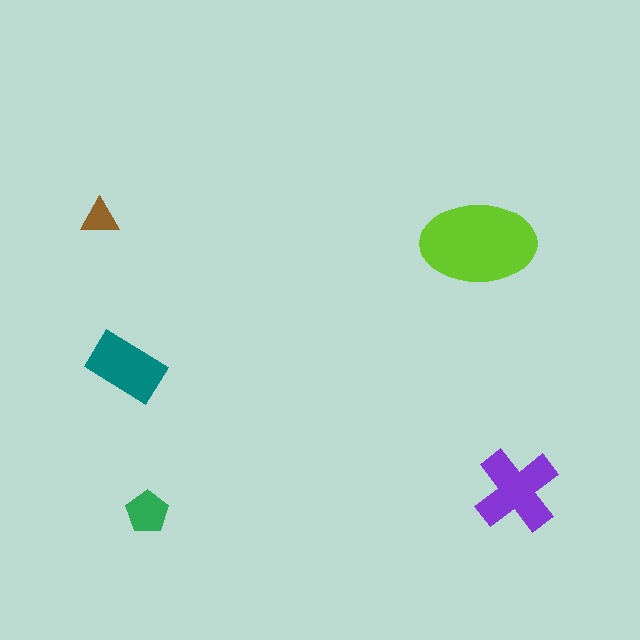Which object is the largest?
The lime ellipse.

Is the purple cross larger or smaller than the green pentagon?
Larger.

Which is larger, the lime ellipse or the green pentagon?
The lime ellipse.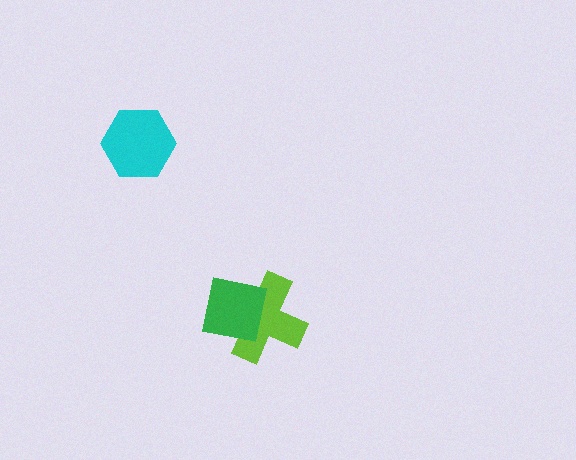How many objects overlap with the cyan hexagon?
0 objects overlap with the cyan hexagon.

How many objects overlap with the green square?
1 object overlaps with the green square.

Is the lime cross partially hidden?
Yes, it is partially covered by another shape.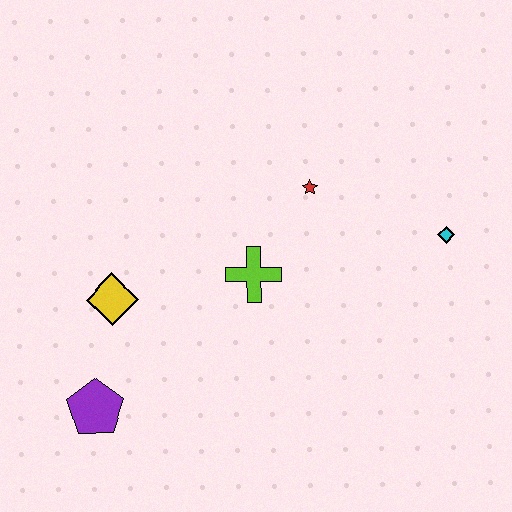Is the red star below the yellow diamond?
No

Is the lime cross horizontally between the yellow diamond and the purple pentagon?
No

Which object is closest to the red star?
The lime cross is closest to the red star.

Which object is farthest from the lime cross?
The purple pentagon is farthest from the lime cross.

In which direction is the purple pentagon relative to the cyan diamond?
The purple pentagon is to the left of the cyan diamond.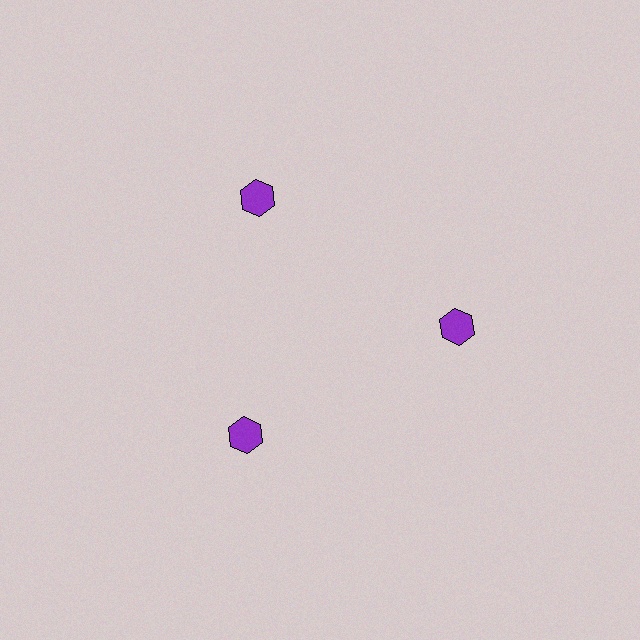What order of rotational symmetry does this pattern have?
This pattern has 3-fold rotational symmetry.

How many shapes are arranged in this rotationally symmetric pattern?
There are 3 shapes, arranged in 3 groups of 1.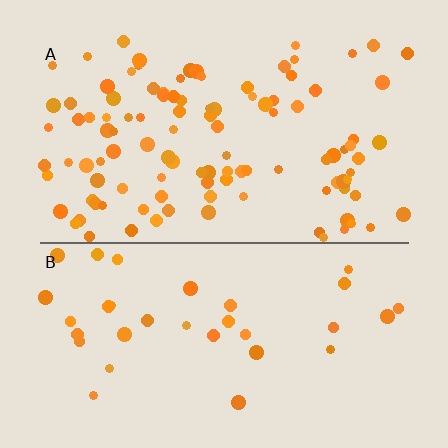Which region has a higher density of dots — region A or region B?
A (the top).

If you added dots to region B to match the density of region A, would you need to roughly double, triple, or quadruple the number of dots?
Approximately triple.